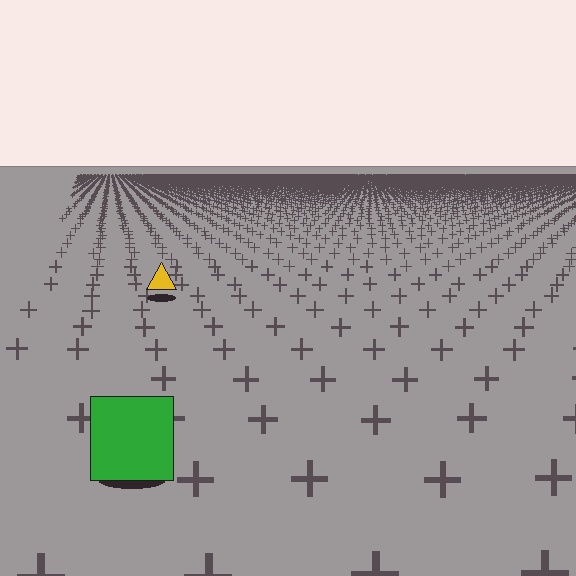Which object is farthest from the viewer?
The yellow triangle is farthest from the viewer. It appears smaller and the ground texture around it is denser.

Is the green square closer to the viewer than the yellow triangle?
Yes. The green square is closer — you can tell from the texture gradient: the ground texture is coarser near it.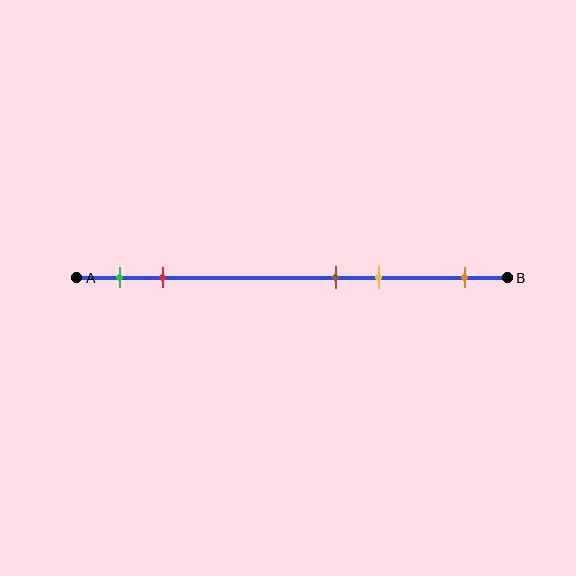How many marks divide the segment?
There are 5 marks dividing the segment.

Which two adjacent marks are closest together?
The brown and yellow marks are the closest adjacent pair.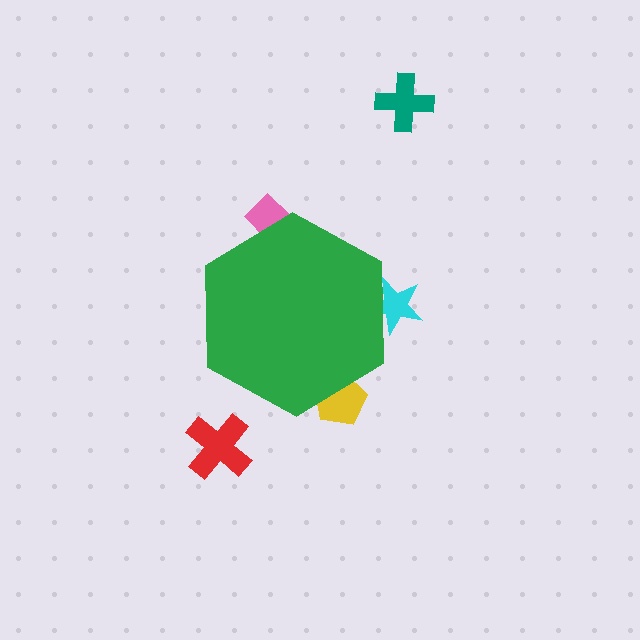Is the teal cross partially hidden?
No, the teal cross is fully visible.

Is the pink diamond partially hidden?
Yes, the pink diamond is partially hidden behind the green hexagon.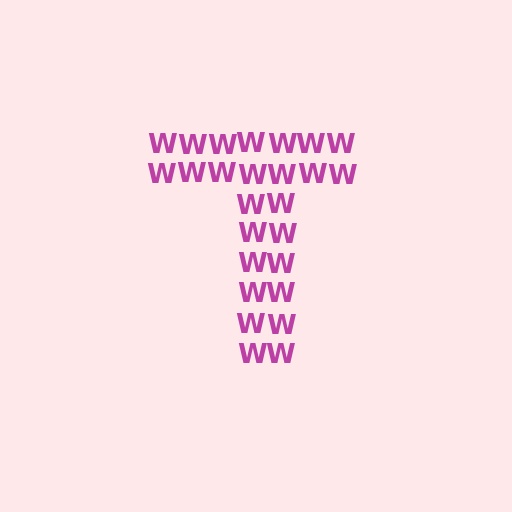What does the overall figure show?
The overall figure shows the letter T.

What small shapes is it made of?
It is made of small letter W's.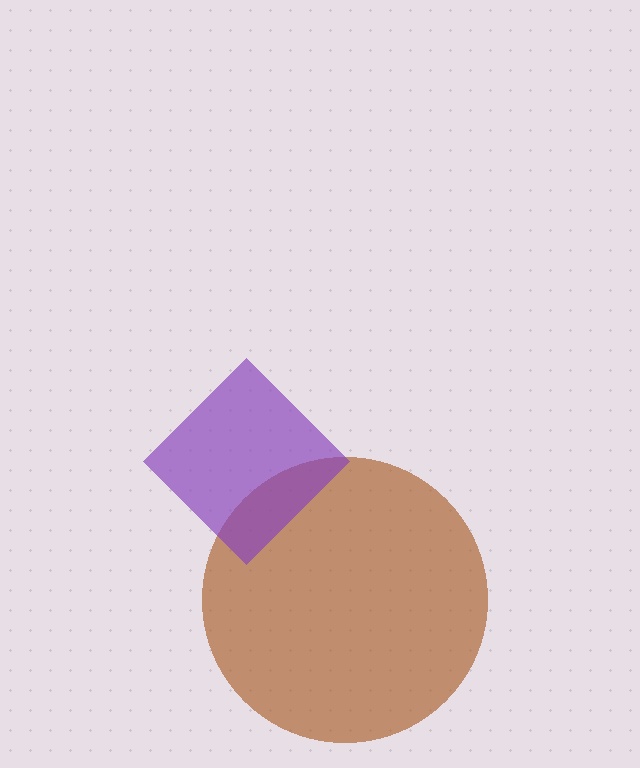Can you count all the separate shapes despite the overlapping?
Yes, there are 2 separate shapes.